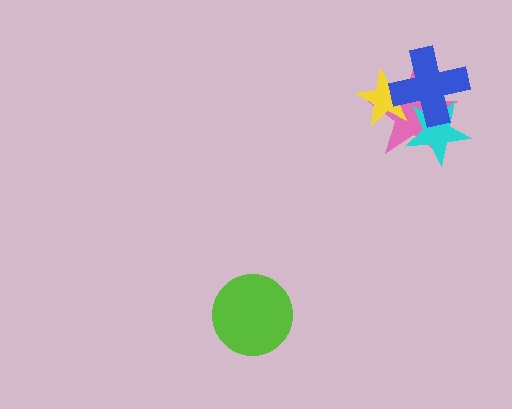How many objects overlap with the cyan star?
2 objects overlap with the cyan star.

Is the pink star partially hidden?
Yes, it is partially covered by another shape.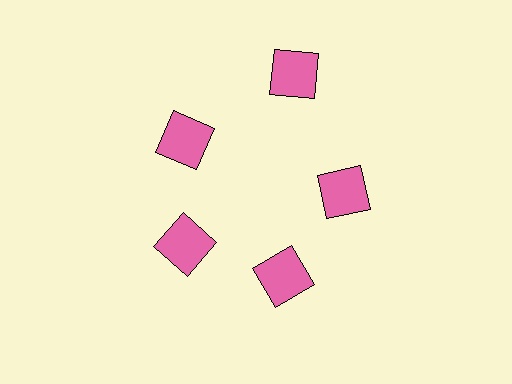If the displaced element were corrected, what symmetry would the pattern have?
It would have 5-fold rotational symmetry — the pattern would map onto itself every 72 degrees.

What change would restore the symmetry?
The symmetry would be restored by moving it inward, back onto the ring so that all 5 squares sit at equal angles and equal distance from the center.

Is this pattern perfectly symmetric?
No. The 5 pink squares are arranged in a ring, but one element near the 1 o'clock position is pushed outward from the center, breaking the 5-fold rotational symmetry.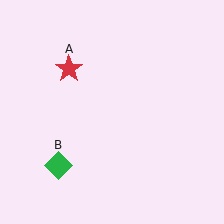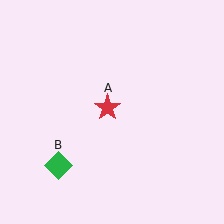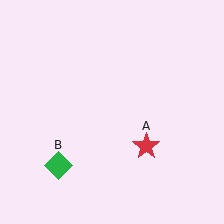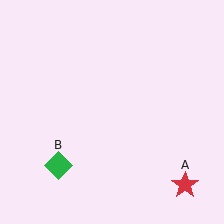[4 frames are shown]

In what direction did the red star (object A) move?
The red star (object A) moved down and to the right.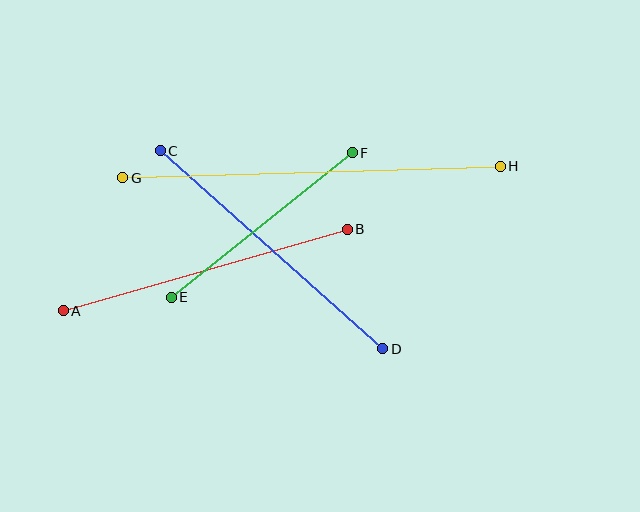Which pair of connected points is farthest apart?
Points G and H are farthest apart.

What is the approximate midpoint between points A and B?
The midpoint is at approximately (205, 270) pixels.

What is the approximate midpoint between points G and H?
The midpoint is at approximately (311, 172) pixels.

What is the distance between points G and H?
The distance is approximately 377 pixels.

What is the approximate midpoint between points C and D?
The midpoint is at approximately (272, 250) pixels.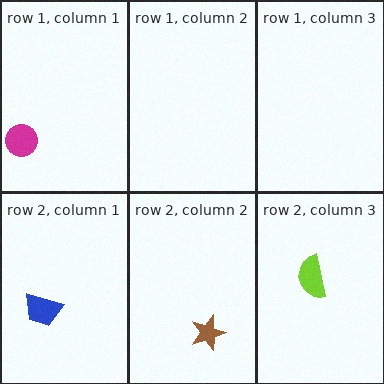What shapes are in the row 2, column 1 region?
The blue trapezoid.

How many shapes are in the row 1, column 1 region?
1.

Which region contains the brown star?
The row 2, column 2 region.